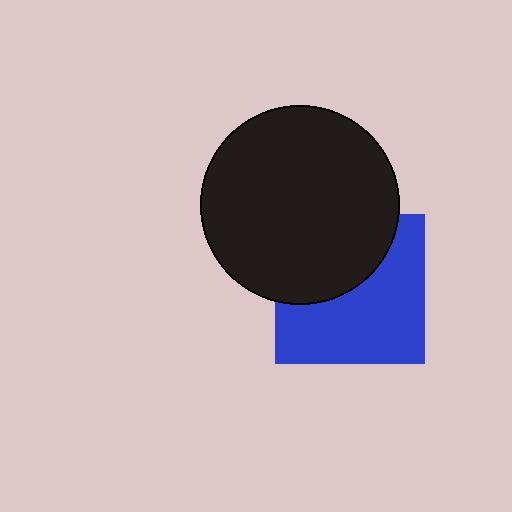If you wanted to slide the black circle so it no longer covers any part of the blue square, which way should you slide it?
Slide it up — that is the most direct way to separate the two shapes.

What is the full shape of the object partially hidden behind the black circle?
The partially hidden object is a blue square.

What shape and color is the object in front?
The object in front is a black circle.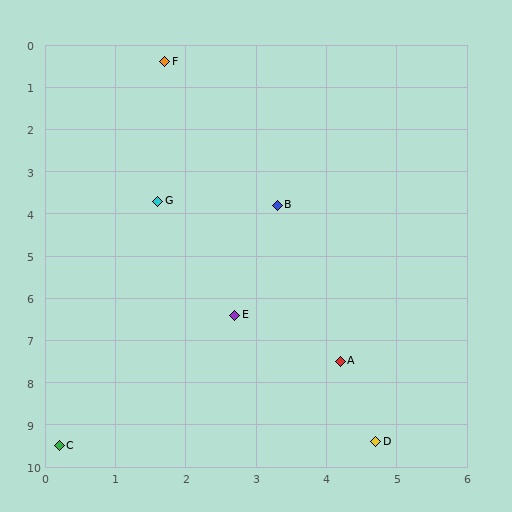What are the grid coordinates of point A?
Point A is at approximately (4.2, 7.5).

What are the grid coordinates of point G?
Point G is at approximately (1.6, 3.7).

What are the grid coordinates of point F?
Point F is at approximately (1.7, 0.4).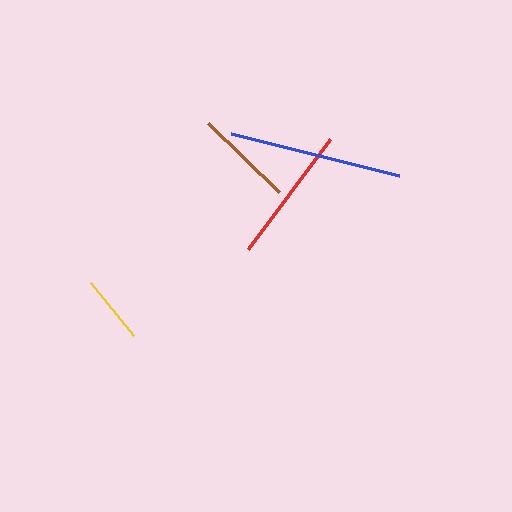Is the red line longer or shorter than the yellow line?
The red line is longer than the yellow line.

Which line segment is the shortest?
The yellow line is the shortest at approximately 68 pixels.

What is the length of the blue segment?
The blue segment is approximately 173 pixels long.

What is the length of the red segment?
The red segment is approximately 137 pixels long.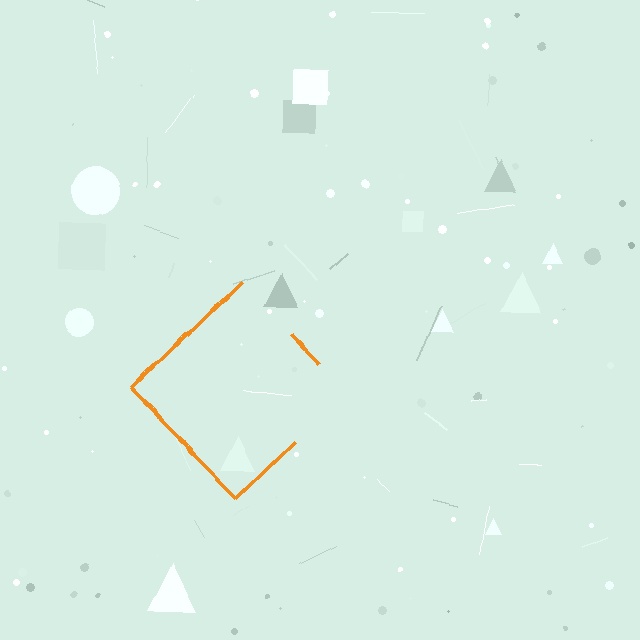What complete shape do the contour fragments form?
The contour fragments form a diamond.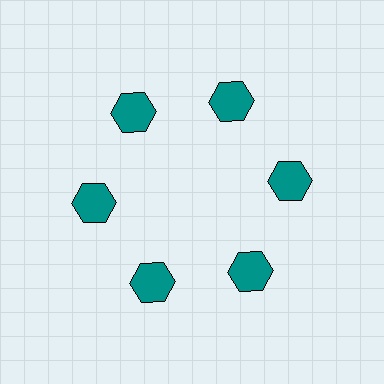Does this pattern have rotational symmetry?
Yes, this pattern has 6-fold rotational symmetry. It looks the same after rotating 60 degrees around the center.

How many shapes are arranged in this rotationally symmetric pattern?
There are 6 shapes, arranged in 6 groups of 1.